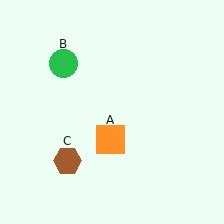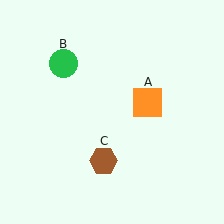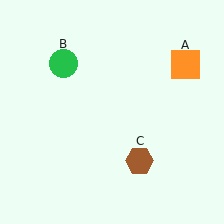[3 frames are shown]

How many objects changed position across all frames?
2 objects changed position: orange square (object A), brown hexagon (object C).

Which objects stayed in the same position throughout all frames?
Green circle (object B) remained stationary.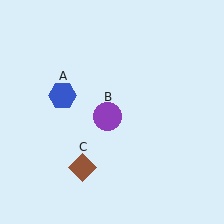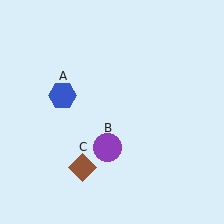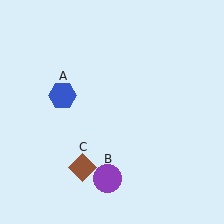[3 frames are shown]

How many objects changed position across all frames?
1 object changed position: purple circle (object B).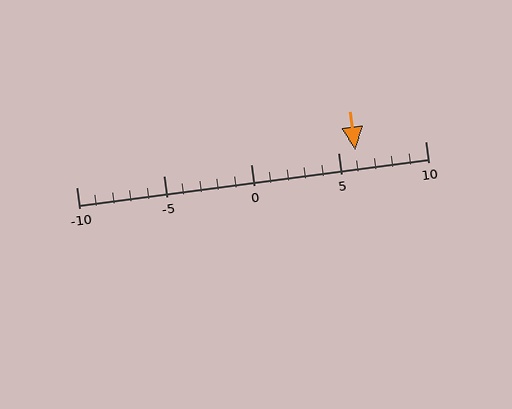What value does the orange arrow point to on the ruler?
The orange arrow points to approximately 6.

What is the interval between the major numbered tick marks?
The major tick marks are spaced 5 units apart.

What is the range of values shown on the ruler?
The ruler shows values from -10 to 10.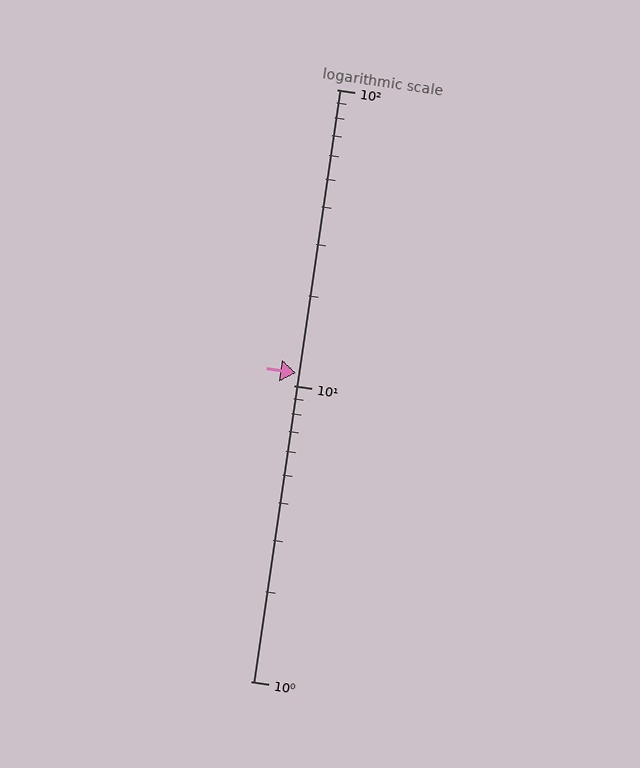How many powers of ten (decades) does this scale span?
The scale spans 2 decades, from 1 to 100.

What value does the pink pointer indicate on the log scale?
The pointer indicates approximately 11.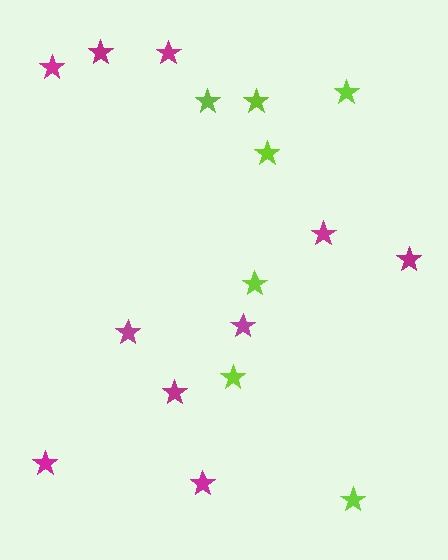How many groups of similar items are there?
There are 2 groups: one group of magenta stars (10) and one group of lime stars (7).